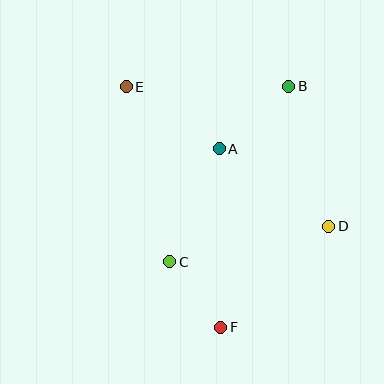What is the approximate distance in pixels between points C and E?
The distance between C and E is approximately 180 pixels.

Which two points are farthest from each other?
Points E and F are farthest from each other.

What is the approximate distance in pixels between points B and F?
The distance between B and F is approximately 251 pixels.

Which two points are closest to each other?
Points C and F are closest to each other.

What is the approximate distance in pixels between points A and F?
The distance between A and F is approximately 178 pixels.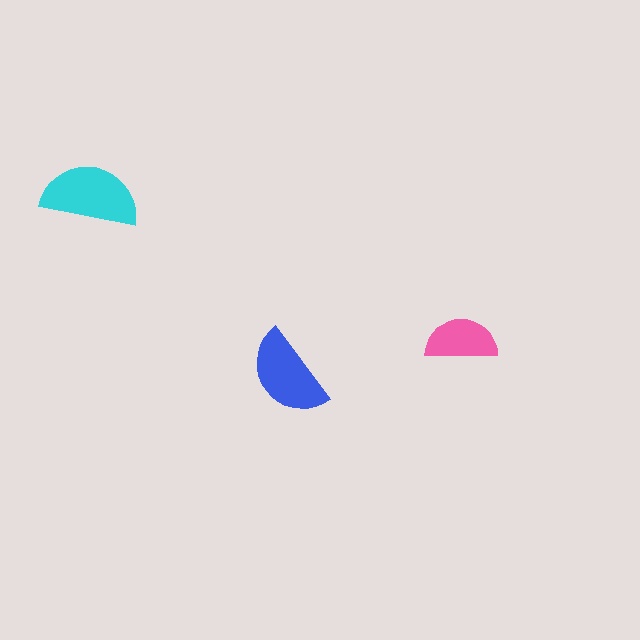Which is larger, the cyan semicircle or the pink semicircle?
The cyan one.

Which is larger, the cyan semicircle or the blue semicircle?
The cyan one.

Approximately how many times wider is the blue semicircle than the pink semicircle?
About 1.5 times wider.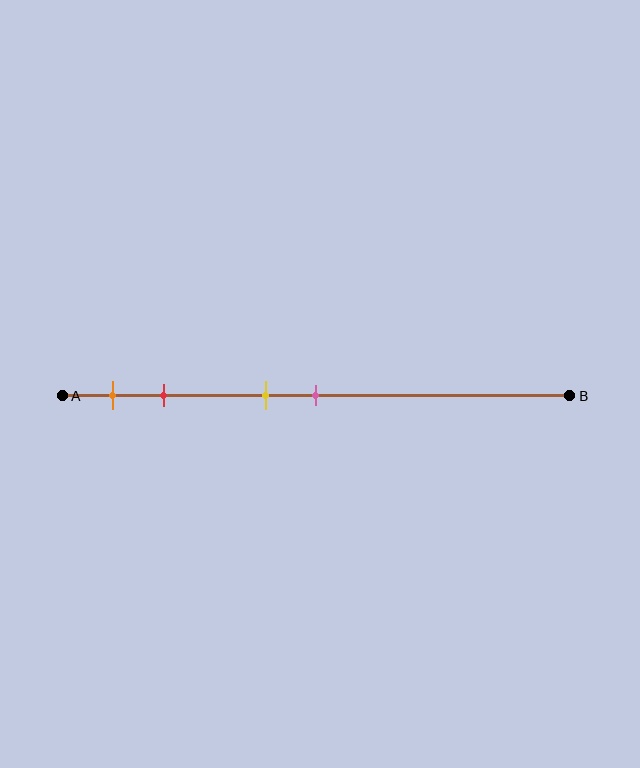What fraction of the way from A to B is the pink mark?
The pink mark is approximately 50% (0.5) of the way from A to B.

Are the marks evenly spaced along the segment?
No, the marks are not evenly spaced.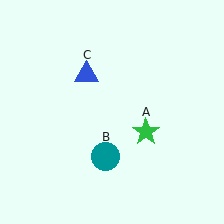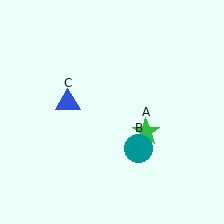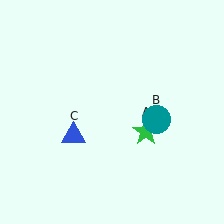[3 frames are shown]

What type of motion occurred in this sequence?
The teal circle (object B), blue triangle (object C) rotated counterclockwise around the center of the scene.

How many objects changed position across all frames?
2 objects changed position: teal circle (object B), blue triangle (object C).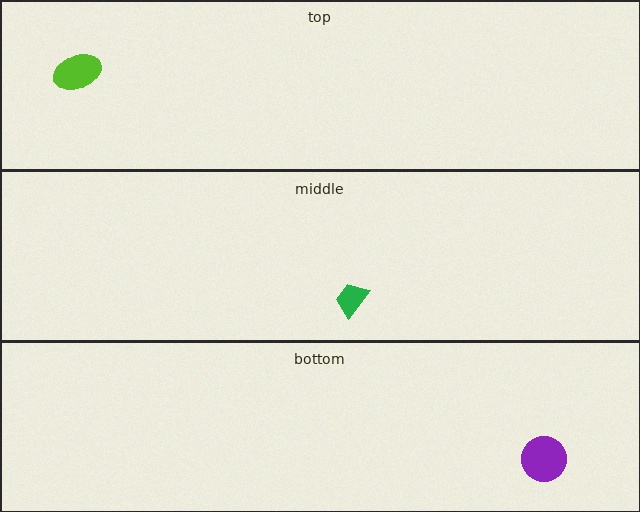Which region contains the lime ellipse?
The top region.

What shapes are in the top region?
The lime ellipse.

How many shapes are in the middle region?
1.